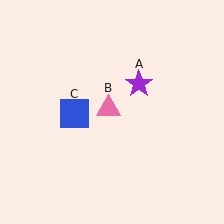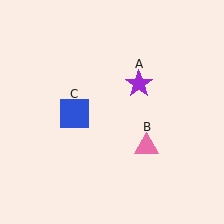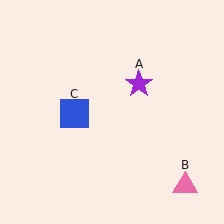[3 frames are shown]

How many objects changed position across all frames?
1 object changed position: pink triangle (object B).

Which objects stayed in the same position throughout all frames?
Purple star (object A) and blue square (object C) remained stationary.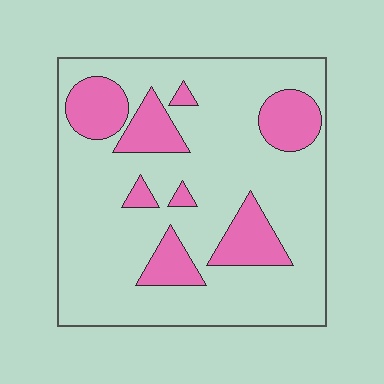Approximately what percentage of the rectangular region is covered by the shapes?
Approximately 20%.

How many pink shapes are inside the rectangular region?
8.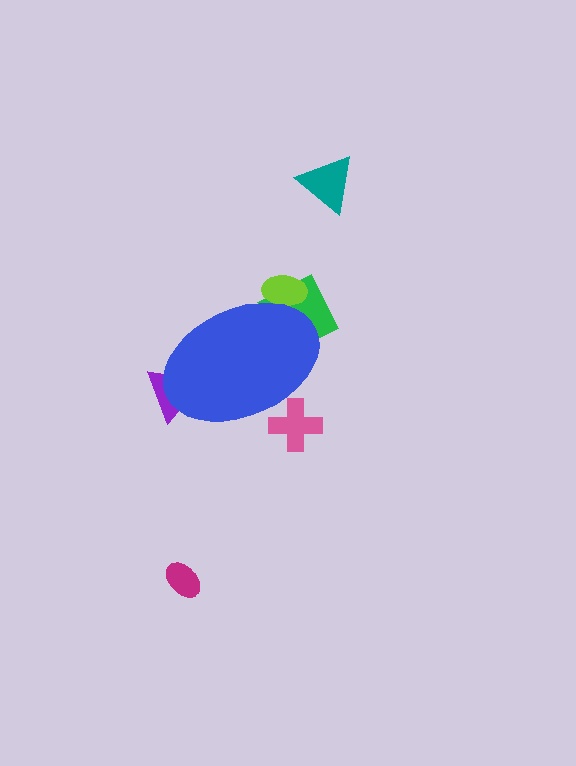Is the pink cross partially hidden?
Yes, the pink cross is partially hidden behind the blue ellipse.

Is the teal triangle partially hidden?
No, the teal triangle is fully visible.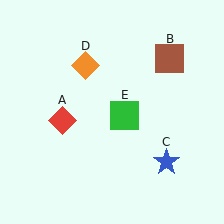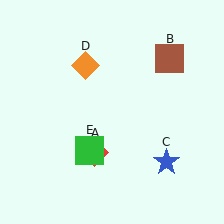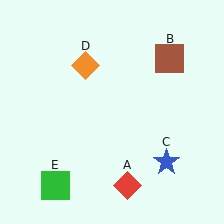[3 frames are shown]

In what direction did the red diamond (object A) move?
The red diamond (object A) moved down and to the right.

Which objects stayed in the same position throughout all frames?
Brown square (object B) and blue star (object C) and orange diamond (object D) remained stationary.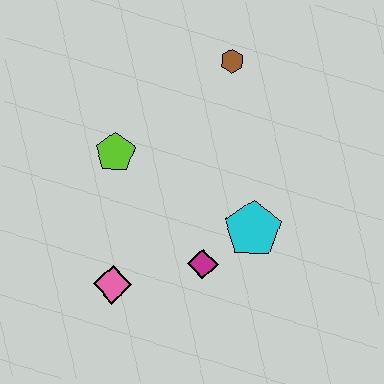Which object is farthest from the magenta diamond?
The brown hexagon is farthest from the magenta diamond.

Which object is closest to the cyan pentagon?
The magenta diamond is closest to the cyan pentagon.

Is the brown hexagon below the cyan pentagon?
No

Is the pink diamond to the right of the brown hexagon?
No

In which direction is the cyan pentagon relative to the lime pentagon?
The cyan pentagon is to the right of the lime pentagon.